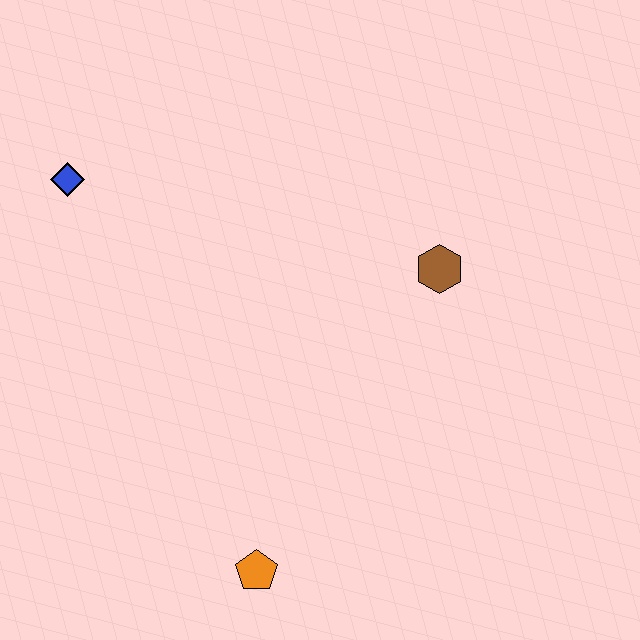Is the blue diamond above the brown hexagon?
Yes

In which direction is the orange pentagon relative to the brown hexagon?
The orange pentagon is below the brown hexagon.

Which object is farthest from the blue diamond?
The orange pentagon is farthest from the blue diamond.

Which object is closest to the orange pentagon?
The brown hexagon is closest to the orange pentagon.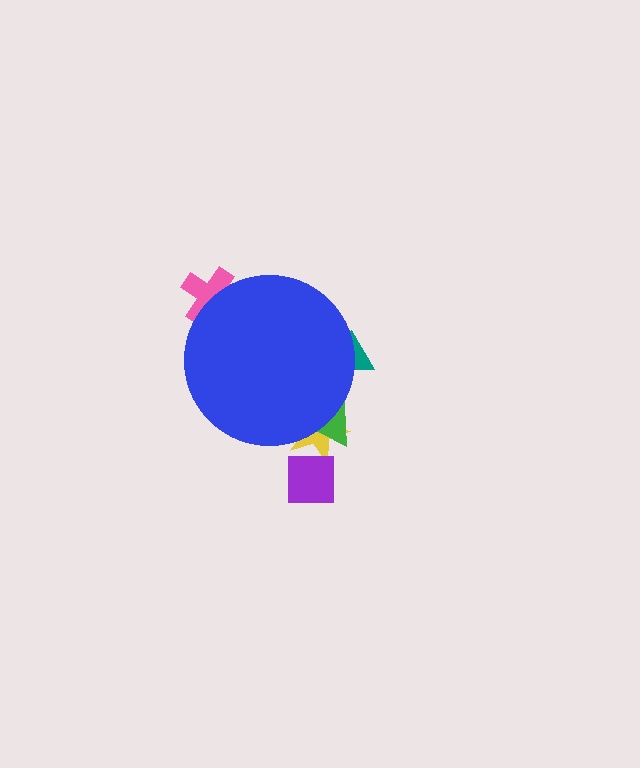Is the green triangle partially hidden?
Yes, the green triangle is partially hidden behind the blue circle.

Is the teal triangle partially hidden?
Yes, the teal triangle is partially hidden behind the blue circle.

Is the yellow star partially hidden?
Yes, the yellow star is partially hidden behind the blue circle.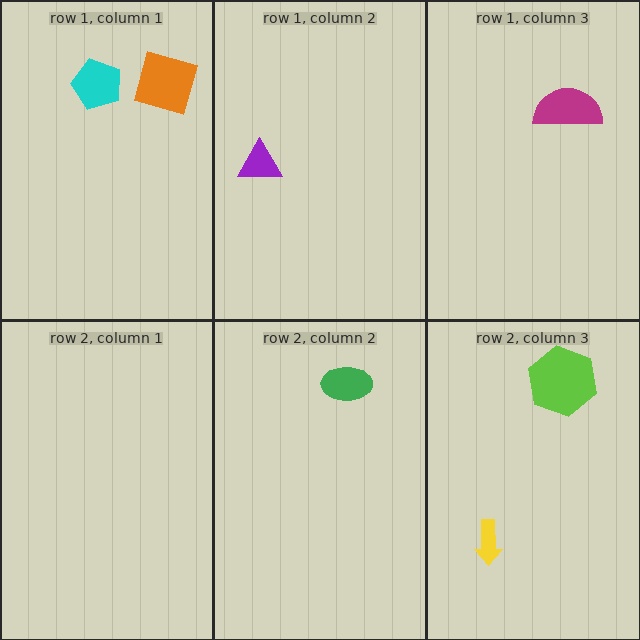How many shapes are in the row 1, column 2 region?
1.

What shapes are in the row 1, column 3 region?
The magenta semicircle.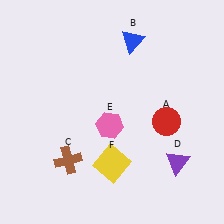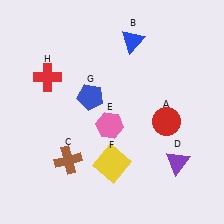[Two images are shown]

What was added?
A blue pentagon (G), a red cross (H) were added in Image 2.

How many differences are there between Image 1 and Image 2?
There are 2 differences between the two images.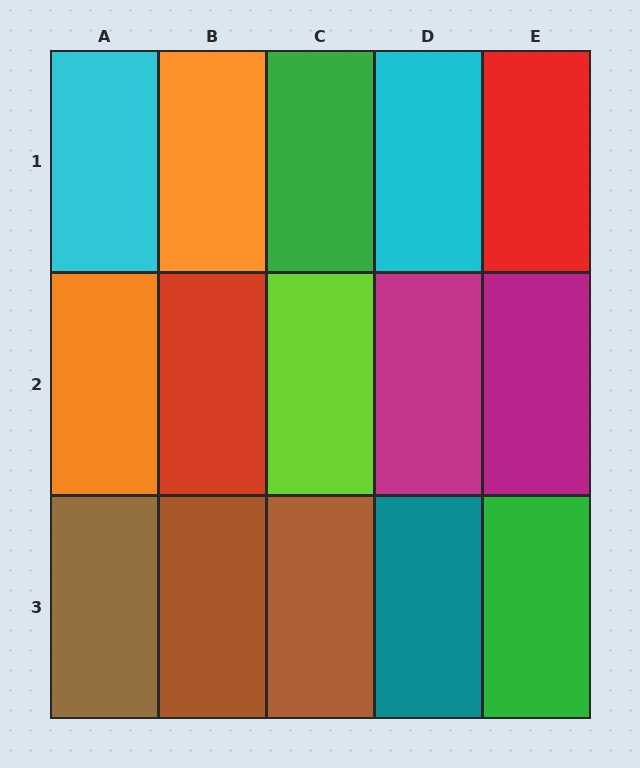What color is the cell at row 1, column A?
Cyan.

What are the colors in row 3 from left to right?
Brown, brown, brown, teal, green.